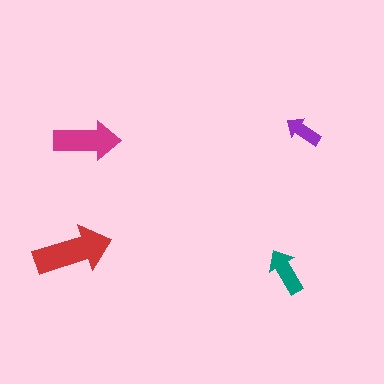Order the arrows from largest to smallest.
the red one, the magenta one, the teal one, the purple one.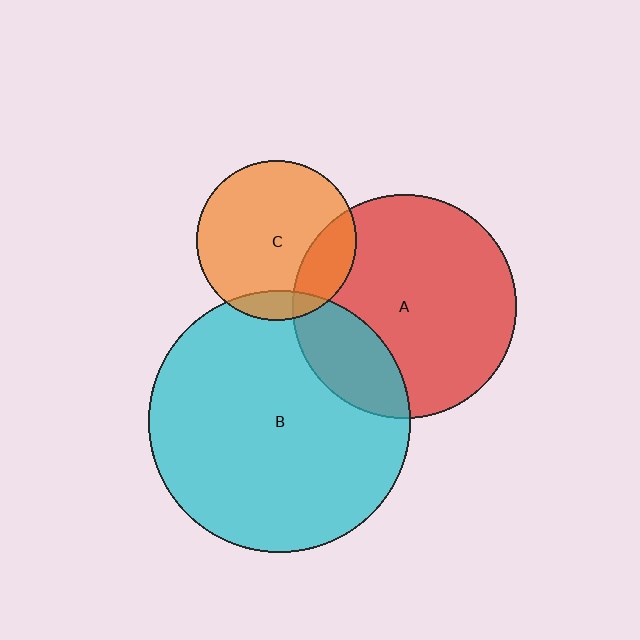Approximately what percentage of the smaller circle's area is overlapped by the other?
Approximately 20%.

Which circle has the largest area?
Circle B (cyan).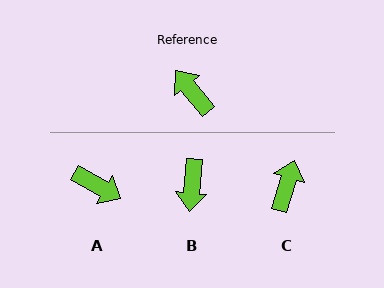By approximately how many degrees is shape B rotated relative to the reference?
Approximately 134 degrees counter-clockwise.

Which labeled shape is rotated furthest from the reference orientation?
A, about 159 degrees away.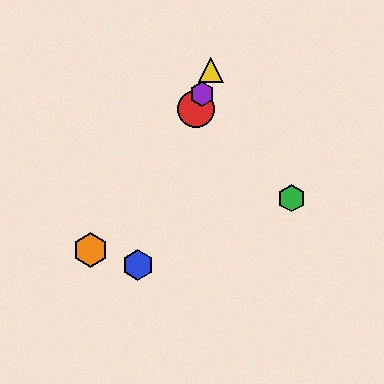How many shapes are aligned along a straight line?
4 shapes (the red circle, the blue hexagon, the yellow triangle, the purple hexagon) are aligned along a straight line.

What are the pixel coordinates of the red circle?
The red circle is at (196, 109).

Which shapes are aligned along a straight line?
The red circle, the blue hexagon, the yellow triangle, the purple hexagon are aligned along a straight line.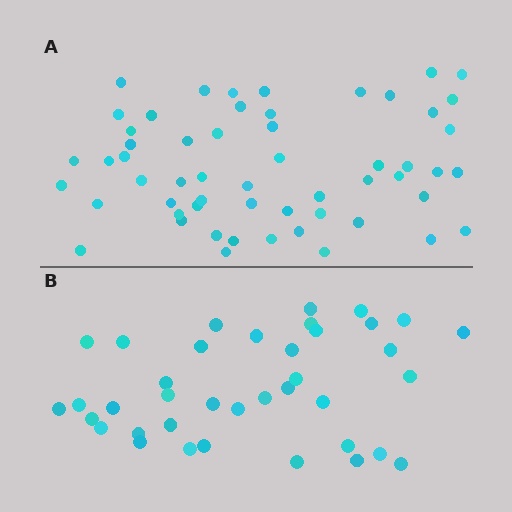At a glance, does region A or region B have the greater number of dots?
Region A (the top region) has more dots.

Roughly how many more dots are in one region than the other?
Region A has approximately 20 more dots than region B.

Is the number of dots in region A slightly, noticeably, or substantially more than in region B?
Region A has substantially more. The ratio is roughly 1.5 to 1.